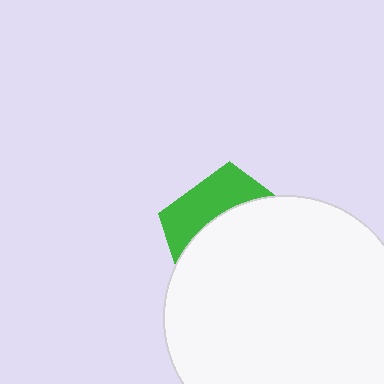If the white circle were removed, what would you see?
You would see the complete green pentagon.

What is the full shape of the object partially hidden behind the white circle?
The partially hidden object is a green pentagon.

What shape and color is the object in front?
The object in front is a white circle.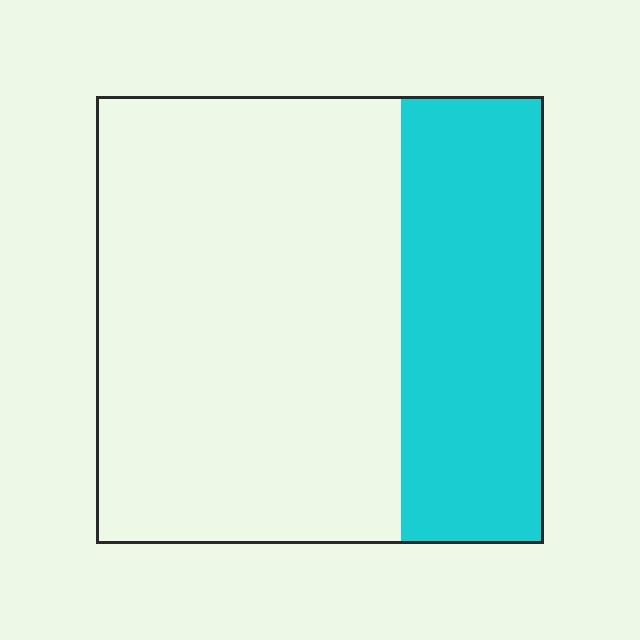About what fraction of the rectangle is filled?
About one third (1/3).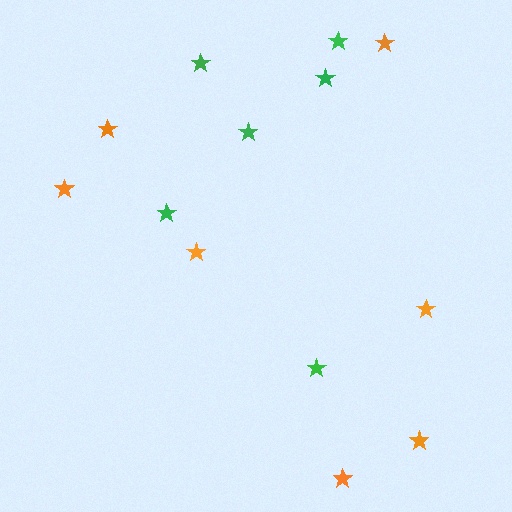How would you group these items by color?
There are 2 groups: one group of green stars (6) and one group of orange stars (7).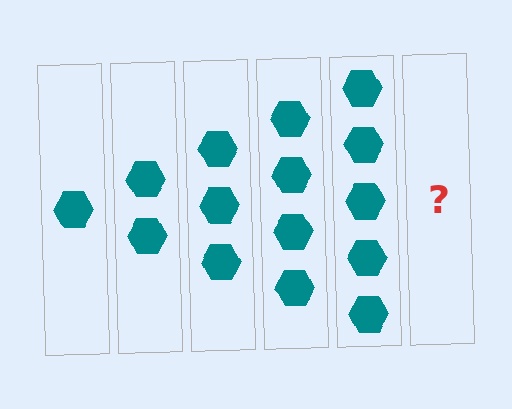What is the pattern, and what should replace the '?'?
The pattern is that each step adds one more hexagon. The '?' should be 6 hexagons.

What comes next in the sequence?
The next element should be 6 hexagons.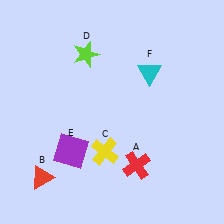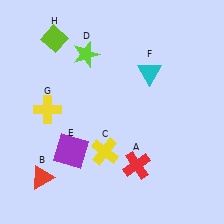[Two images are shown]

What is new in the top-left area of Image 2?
A lime diamond (H) was added in the top-left area of Image 2.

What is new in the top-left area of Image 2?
A yellow cross (G) was added in the top-left area of Image 2.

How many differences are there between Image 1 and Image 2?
There are 2 differences between the two images.